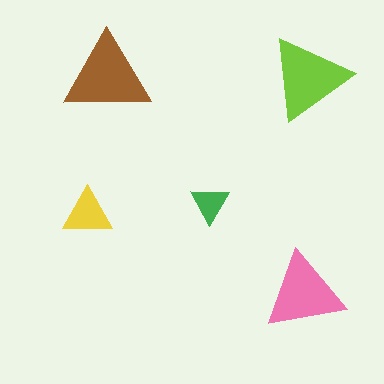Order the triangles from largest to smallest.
the brown one, the lime one, the pink one, the yellow one, the green one.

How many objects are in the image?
There are 5 objects in the image.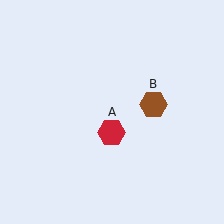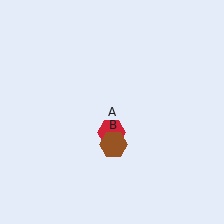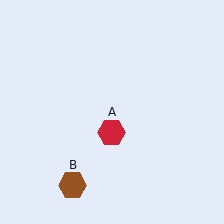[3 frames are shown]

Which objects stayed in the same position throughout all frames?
Red hexagon (object A) remained stationary.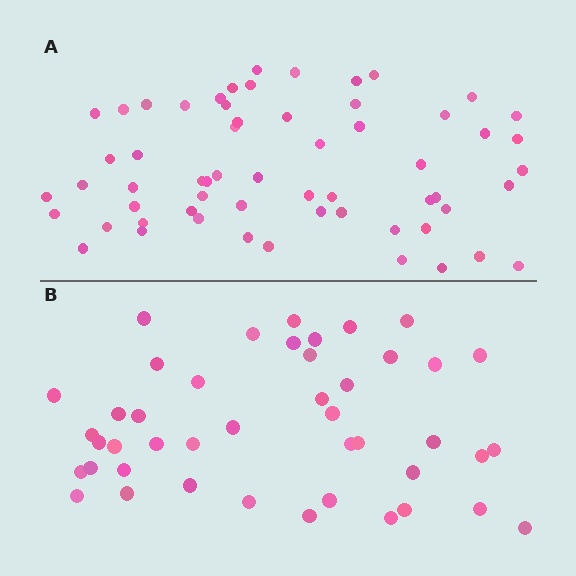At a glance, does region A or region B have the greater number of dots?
Region A (the top region) has more dots.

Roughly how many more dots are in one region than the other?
Region A has approximately 15 more dots than region B.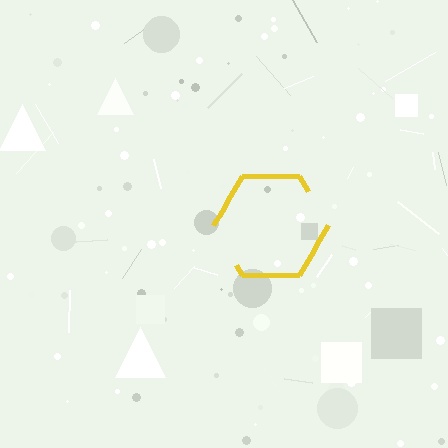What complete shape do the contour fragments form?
The contour fragments form a hexagon.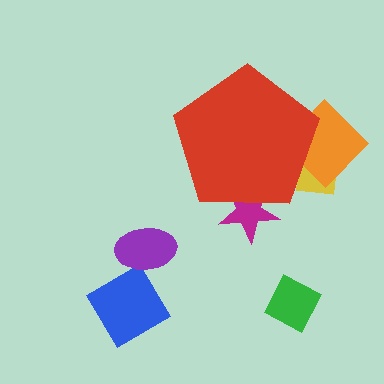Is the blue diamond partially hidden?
No, the blue diamond is fully visible.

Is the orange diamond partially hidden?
Yes, the orange diamond is partially hidden behind the red pentagon.